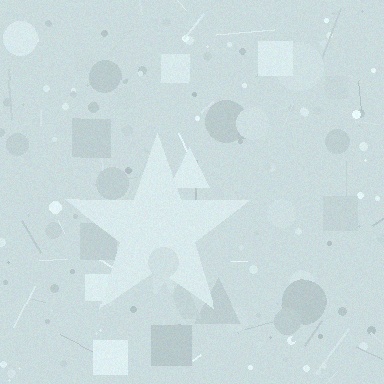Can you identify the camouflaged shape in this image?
The camouflaged shape is a star.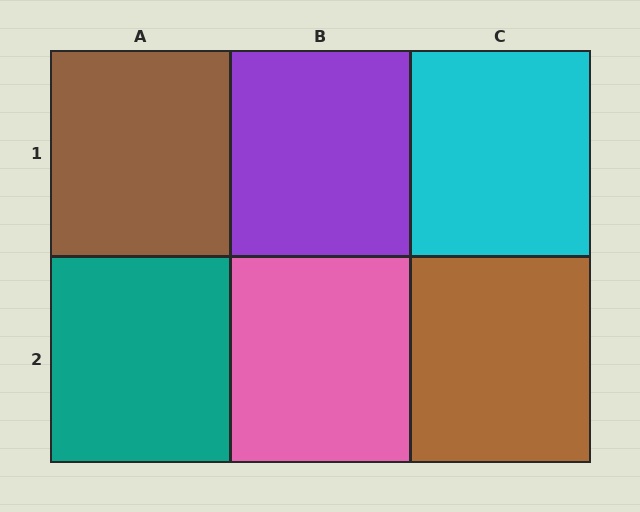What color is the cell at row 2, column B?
Pink.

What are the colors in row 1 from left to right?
Brown, purple, cyan.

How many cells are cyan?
1 cell is cyan.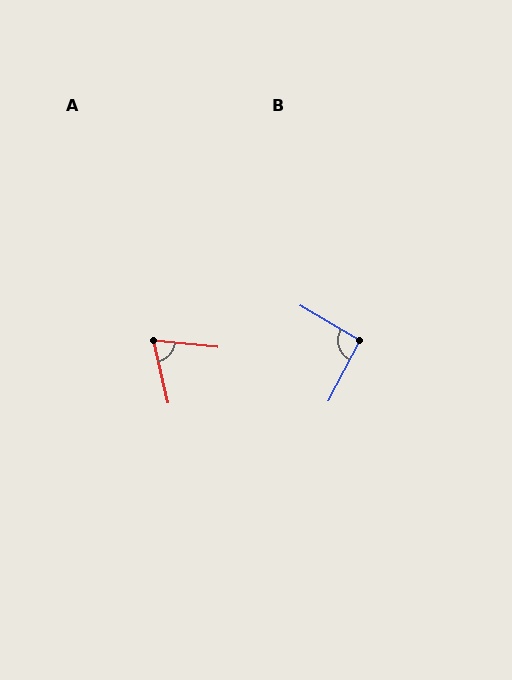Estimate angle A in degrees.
Approximately 71 degrees.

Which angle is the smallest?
A, at approximately 71 degrees.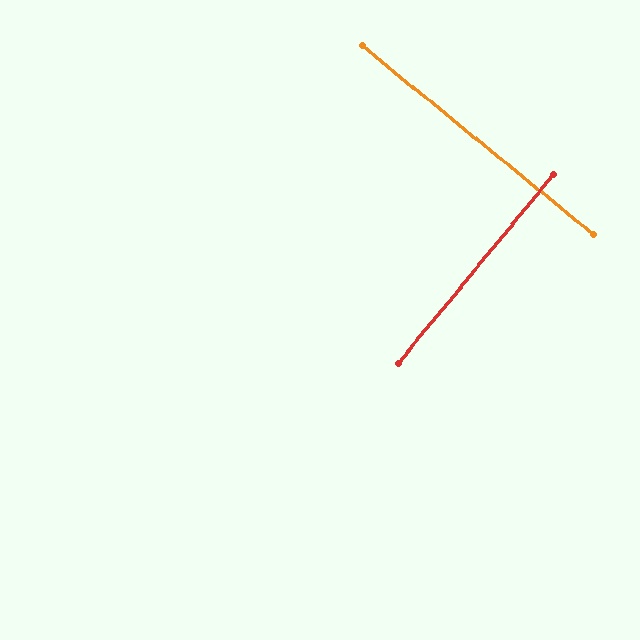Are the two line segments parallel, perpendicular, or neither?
Perpendicular — they meet at approximately 90°.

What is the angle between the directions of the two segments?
Approximately 90 degrees.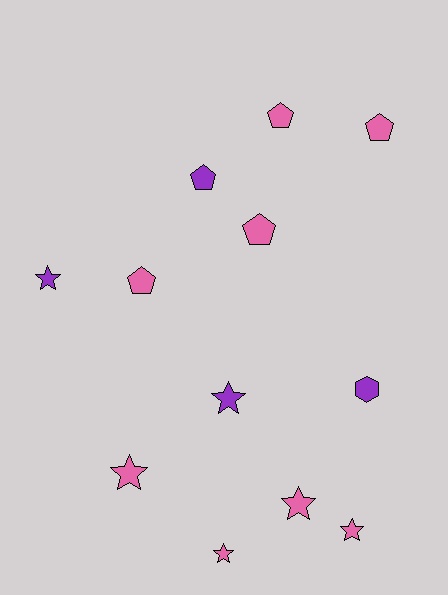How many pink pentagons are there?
There are 4 pink pentagons.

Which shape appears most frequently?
Star, with 6 objects.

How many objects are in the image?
There are 12 objects.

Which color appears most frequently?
Pink, with 8 objects.